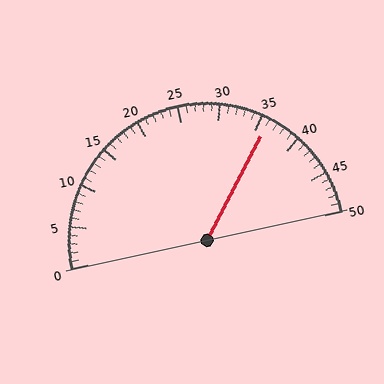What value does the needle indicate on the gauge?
The needle indicates approximately 36.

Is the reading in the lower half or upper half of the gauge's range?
The reading is in the upper half of the range (0 to 50).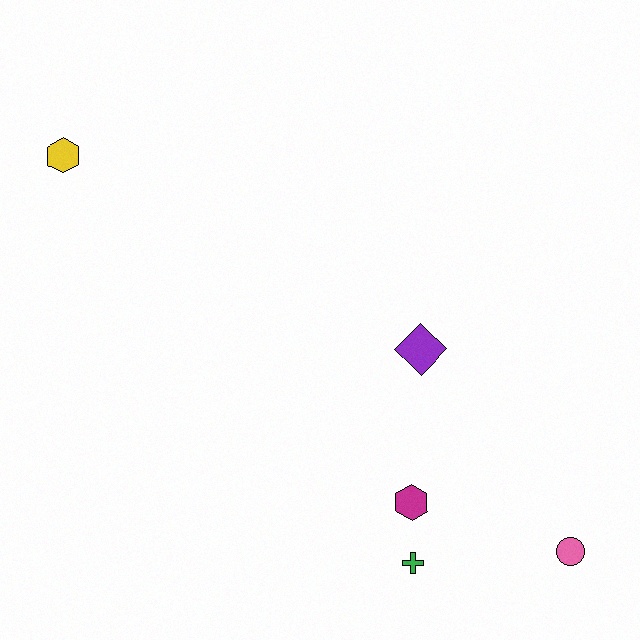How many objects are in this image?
There are 5 objects.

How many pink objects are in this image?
There is 1 pink object.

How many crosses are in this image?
There is 1 cross.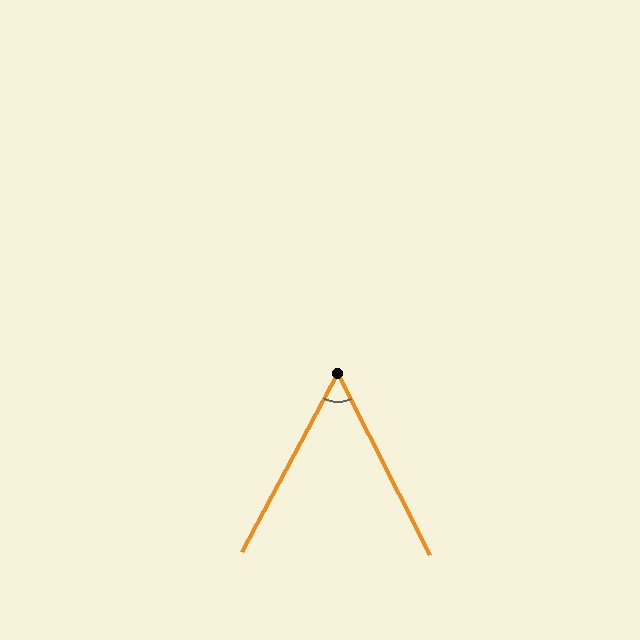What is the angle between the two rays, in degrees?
Approximately 55 degrees.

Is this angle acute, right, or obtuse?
It is acute.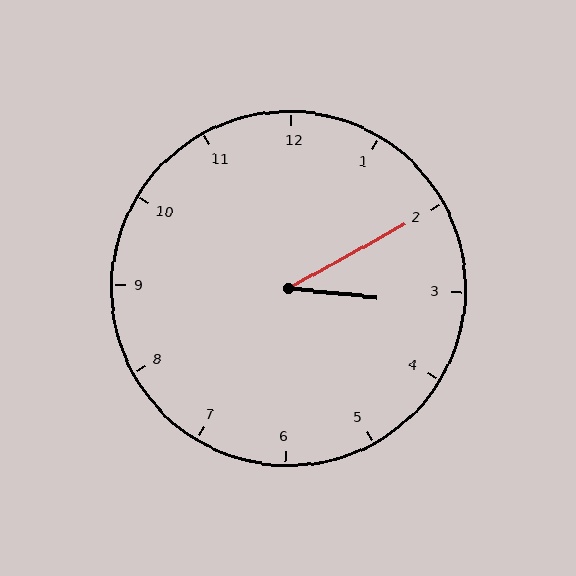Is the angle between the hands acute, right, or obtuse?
It is acute.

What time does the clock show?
3:10.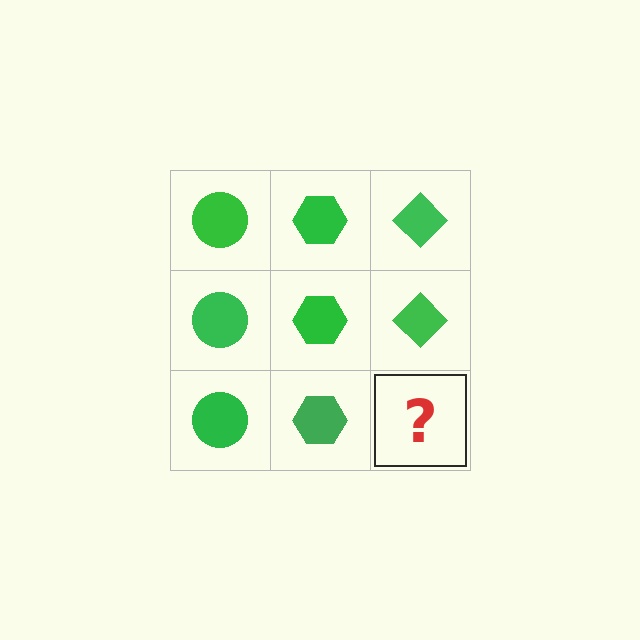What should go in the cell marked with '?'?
The missing cell should contain a green diamond.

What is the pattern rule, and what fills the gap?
The rule is that each column has a consistent shape. The gap should be filled with a green diamond.